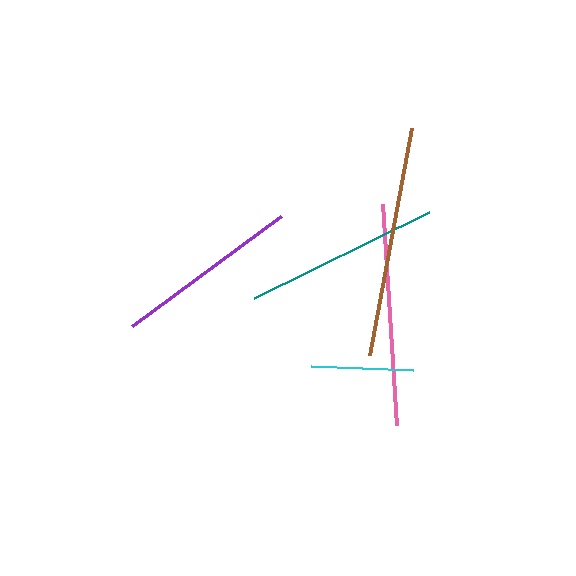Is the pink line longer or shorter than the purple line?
The pink line is longer than the purple line.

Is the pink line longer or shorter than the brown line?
The brown line is longer than the pink line.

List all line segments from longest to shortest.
From longest to shortest: brown, pink, teal, purple, cyan.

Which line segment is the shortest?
The cyan line is the shortest at approximately 102 pixels.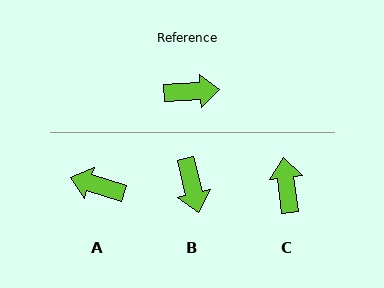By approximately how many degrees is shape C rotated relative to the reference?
Approximately 94 degrees counter-clockwise.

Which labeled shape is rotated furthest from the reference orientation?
A, about 159 degrees away.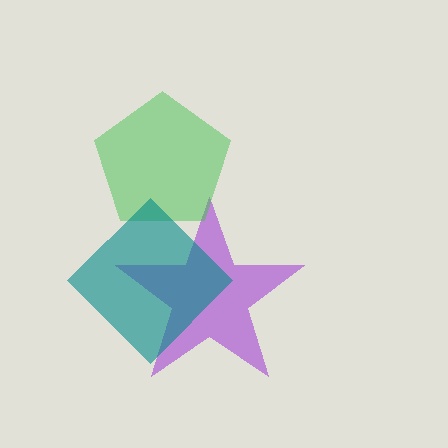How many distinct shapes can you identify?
There are 3 distinct shapes: a purple star, a green pentagon, a teal diamond.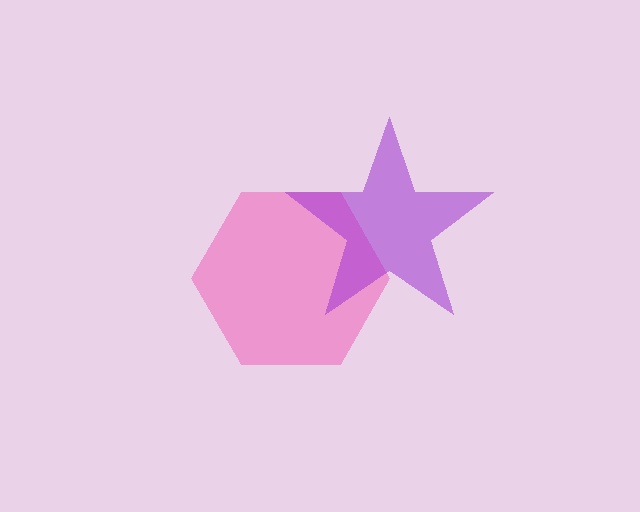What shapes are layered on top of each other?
The layered shapes are: a pink hexagon, a purple star.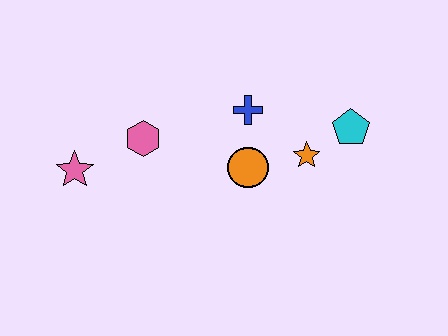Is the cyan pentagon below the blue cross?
Yes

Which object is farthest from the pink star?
The cyan pentagon is farthest from the pink star.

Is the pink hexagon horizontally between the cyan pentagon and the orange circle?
No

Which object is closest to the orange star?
The cyan pentagon is closest to the orange star.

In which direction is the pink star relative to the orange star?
The pink star is to the left of the orange star.